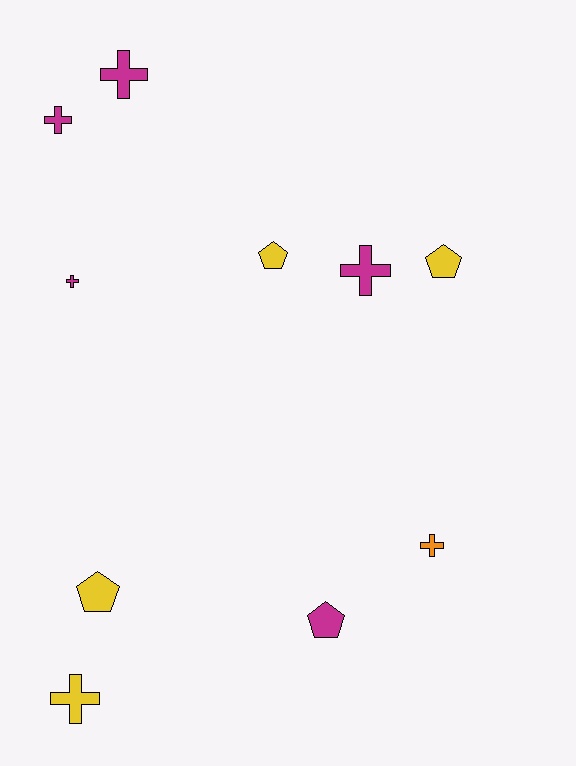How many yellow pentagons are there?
There are 3 yellow pentagons.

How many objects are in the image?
There are 10 objects.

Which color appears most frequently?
Magenta, with 5 objects.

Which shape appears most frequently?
Cross, with 6 objects.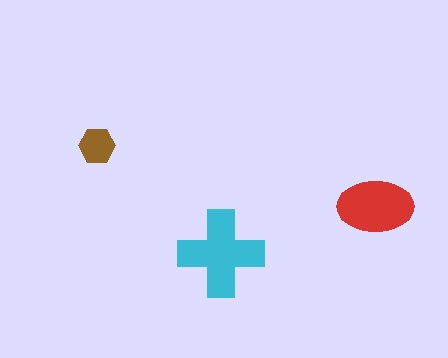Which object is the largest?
The cyan cross.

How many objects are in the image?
There are 3 objects in the image.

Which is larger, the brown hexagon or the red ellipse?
The red ellipse.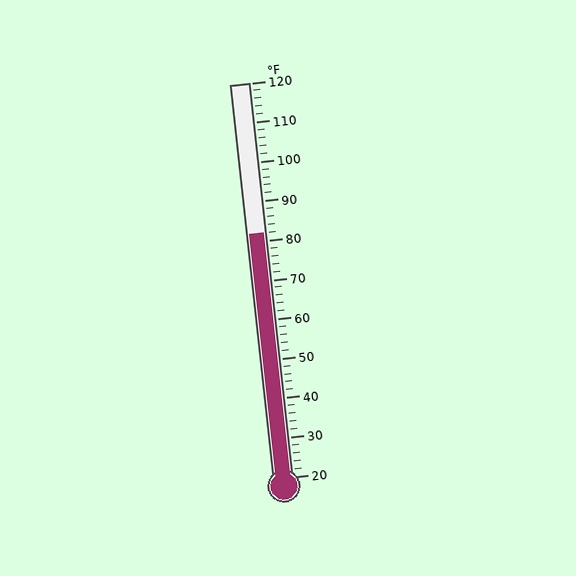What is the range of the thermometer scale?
The thermometer scale ranges from 20°F to 120°F.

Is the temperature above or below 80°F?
The temperature is above 80°F.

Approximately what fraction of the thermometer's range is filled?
The thermometer is filled to approximately 60% of its range.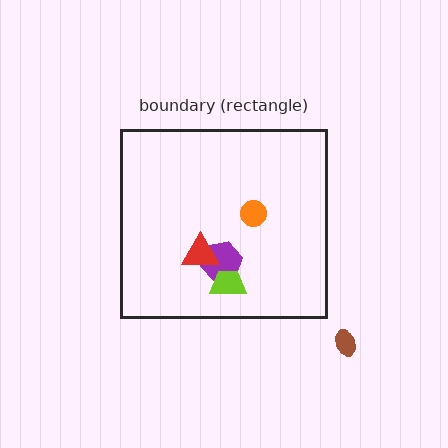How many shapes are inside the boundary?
4 inside, 1 outside.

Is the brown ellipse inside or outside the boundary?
Outside.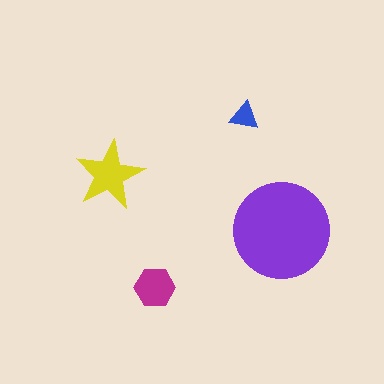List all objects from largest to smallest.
The purple circle, the yellow star, the magenta hexagon, the blue triangle.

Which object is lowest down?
The magenta hexagon is bottommost.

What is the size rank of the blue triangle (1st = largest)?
4th.